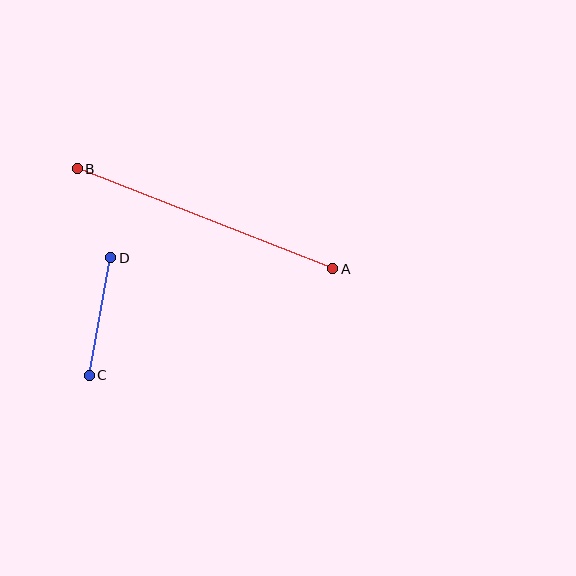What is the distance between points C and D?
The distance is approximately 120 pixels.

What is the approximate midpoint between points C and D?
The midpoint is at approximately (100, 316) pixels.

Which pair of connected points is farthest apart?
Points A and B are farthest apart.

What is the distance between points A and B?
The distance is approximately 274 pixels.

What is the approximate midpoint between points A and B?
The midpoint is at approximately (205, 219) pixels.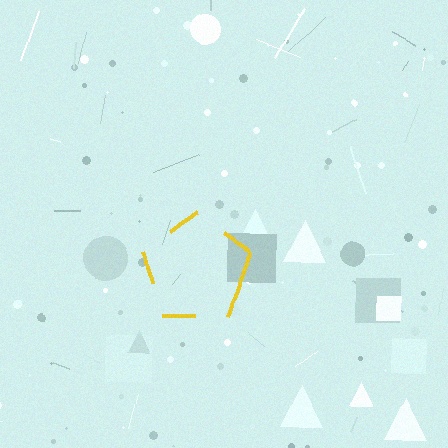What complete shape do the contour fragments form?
The contour fragments form a pentagon.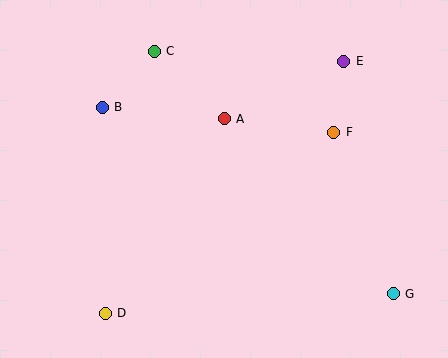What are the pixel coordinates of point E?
Point E is at (344, 61).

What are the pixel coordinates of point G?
Point G is at (393, 294).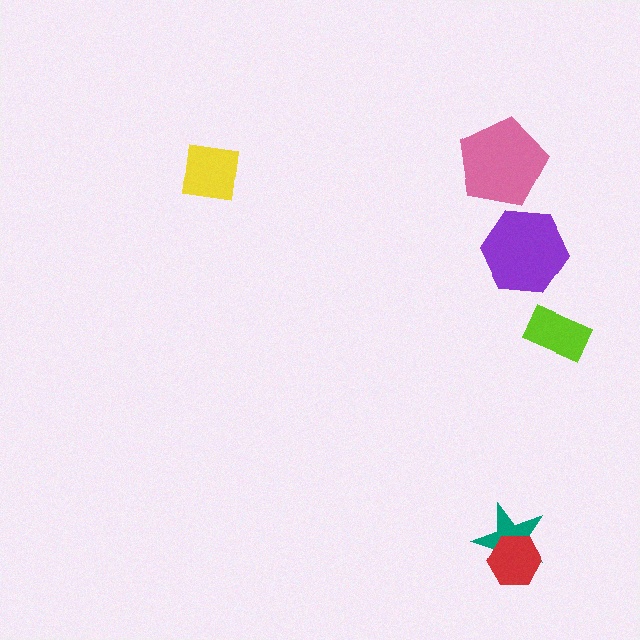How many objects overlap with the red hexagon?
1 object overlaps with the red hexagon.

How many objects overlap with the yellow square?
0 objects overlap with the yellow square.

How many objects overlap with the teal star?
1 object overlaps with the teal star.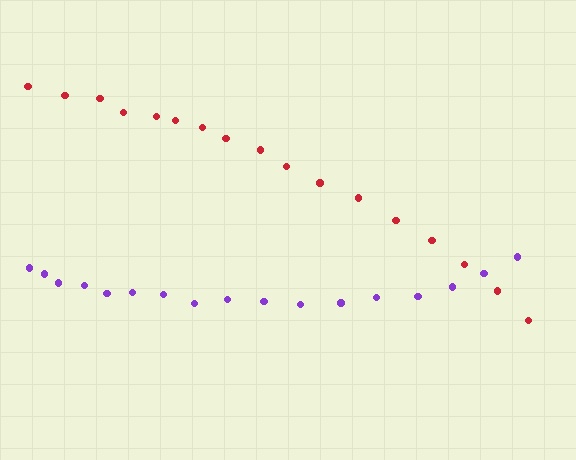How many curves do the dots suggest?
There are 2 distinct paths.